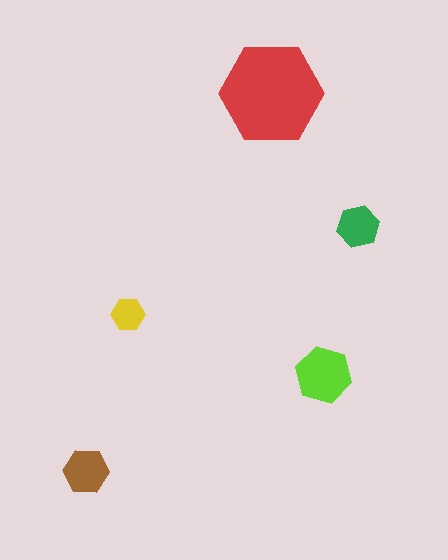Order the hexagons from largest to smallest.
the red one, the lime one, the brown one, the green one, the yellow one.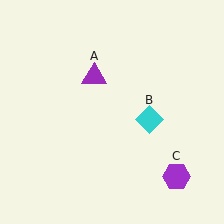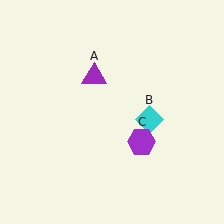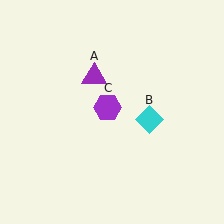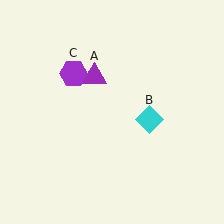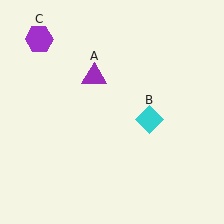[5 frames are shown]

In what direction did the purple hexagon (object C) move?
The purple hexagon (object C) moved up and to the left.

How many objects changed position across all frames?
1 object changed position: purple hexagon (object C).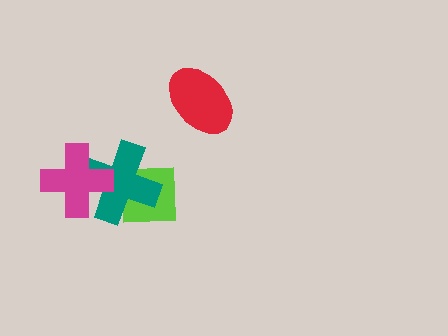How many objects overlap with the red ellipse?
0 objects overlap with the red ellipse.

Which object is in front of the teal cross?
The magenta cross is in front of the teal cross.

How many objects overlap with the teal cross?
2 objects overlap with the teal cross.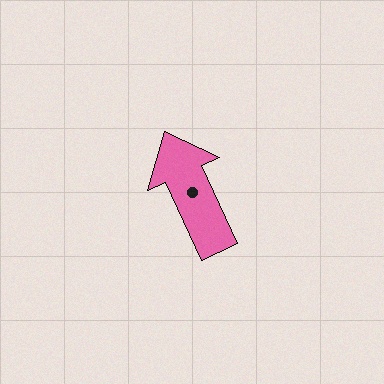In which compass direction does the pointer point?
Northwest.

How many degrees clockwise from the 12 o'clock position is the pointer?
Approximately 336 degrees.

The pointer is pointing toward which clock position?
Roughly 11 o'clock.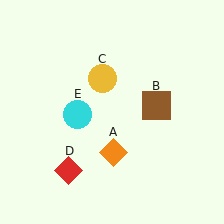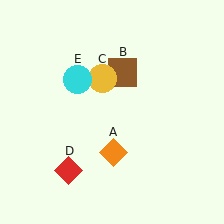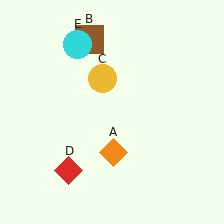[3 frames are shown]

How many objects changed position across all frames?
2 objects changed position: brown square (object B), cyan circle (object E).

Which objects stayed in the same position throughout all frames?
Orange diamond (object A) and yellow circle (object C) and red diamond (object D) remained stationary.